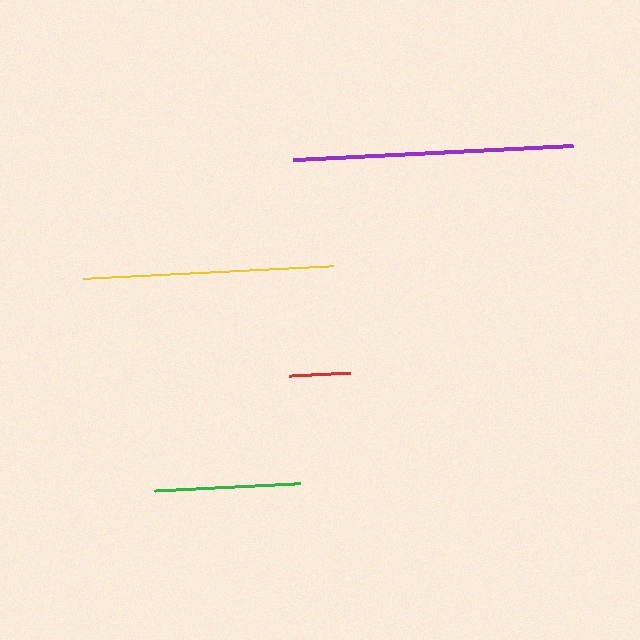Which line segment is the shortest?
The red line is the shortest at approximately 60 pixels.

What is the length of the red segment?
The red segment is approximately 60 pixels long.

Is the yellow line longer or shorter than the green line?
The yellow line is longer than the green line.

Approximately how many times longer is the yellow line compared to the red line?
The yellow line is approximately 4.2 times the length of the red line.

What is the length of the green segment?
The green segment is approximately 146 pixels long.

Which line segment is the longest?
The purple line is the longest at approximately 279 pixels.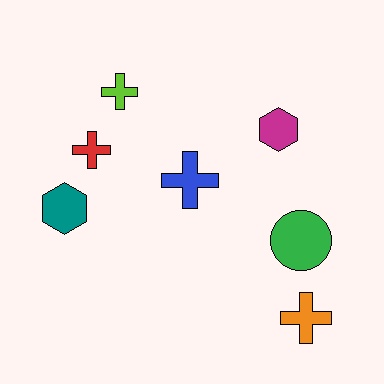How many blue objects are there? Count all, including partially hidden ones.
There is 1 blue object.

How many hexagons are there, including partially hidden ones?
There are 2 hexagons.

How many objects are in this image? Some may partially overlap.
There are 7 objects.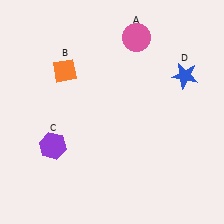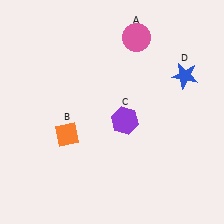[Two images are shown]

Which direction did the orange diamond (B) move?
The orange diamond (B) moved down.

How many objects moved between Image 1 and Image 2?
2 objects moved between the two images.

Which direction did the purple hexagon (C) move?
The purple hexagon (C) moved right.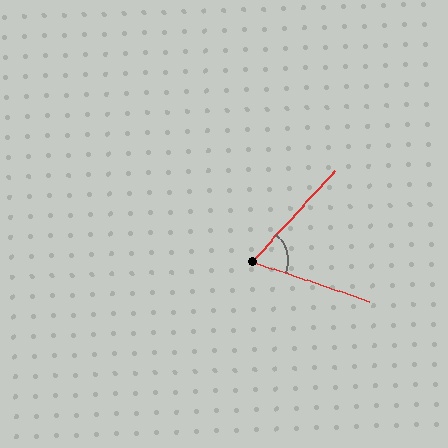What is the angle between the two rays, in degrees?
Approximately 66 degrees.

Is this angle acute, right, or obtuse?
It is acute.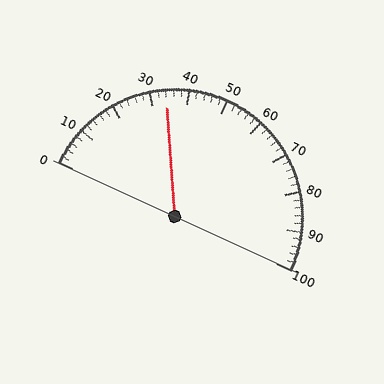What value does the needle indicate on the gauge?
The needle indicates approximately 34.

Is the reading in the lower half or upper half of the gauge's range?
The reading is in the lower half of the range (0 to 100).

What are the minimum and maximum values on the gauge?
The gauge ranges from 0 to 100.